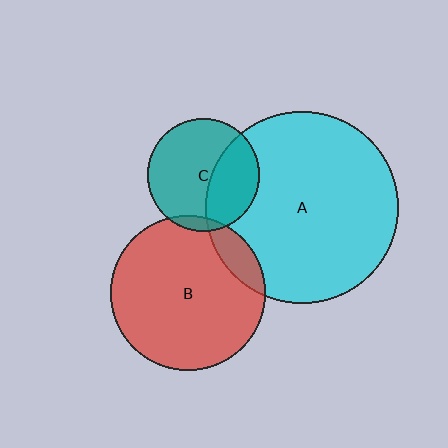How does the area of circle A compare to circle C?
Approximately 2.9 times.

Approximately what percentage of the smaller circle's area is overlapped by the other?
Approximately 5%.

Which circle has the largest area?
Circle A (cyan).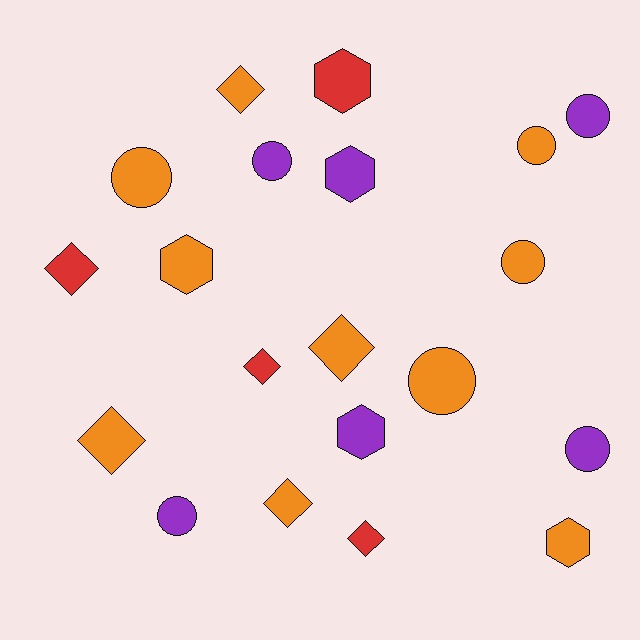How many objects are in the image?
There are 20 objects.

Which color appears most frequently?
Orange, with 10 objects.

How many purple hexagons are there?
There are 2 purple hexagons.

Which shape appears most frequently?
Circle, with 8 objects.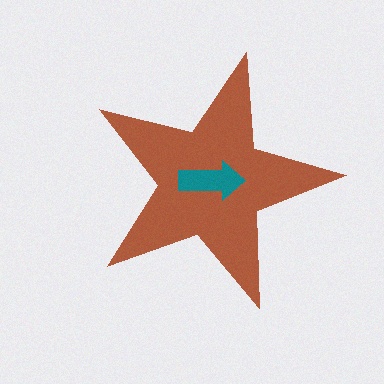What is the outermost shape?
The brown star.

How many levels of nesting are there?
2.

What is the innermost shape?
The teal arrow.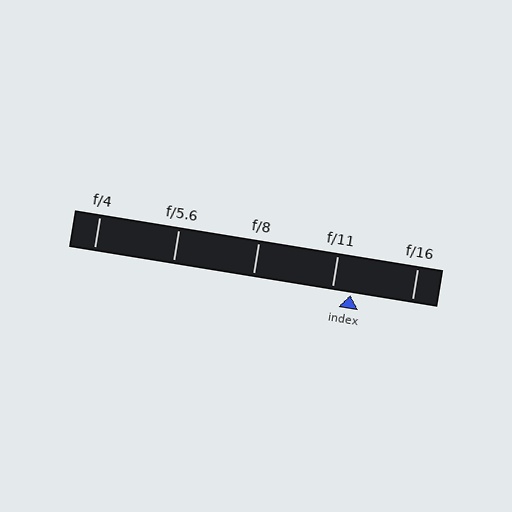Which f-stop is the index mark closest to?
The index mark is closest to f/11.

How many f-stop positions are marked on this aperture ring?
There are 5 f-stop positions marked.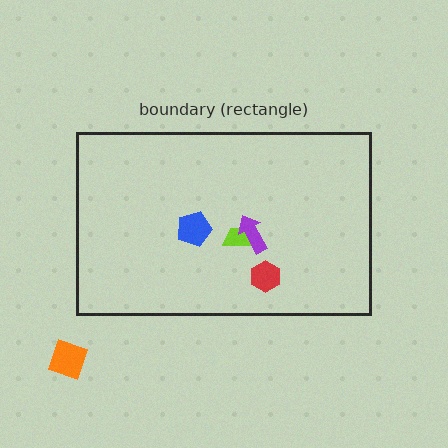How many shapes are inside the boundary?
4 inside, 1 outside.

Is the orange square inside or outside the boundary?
Outside.